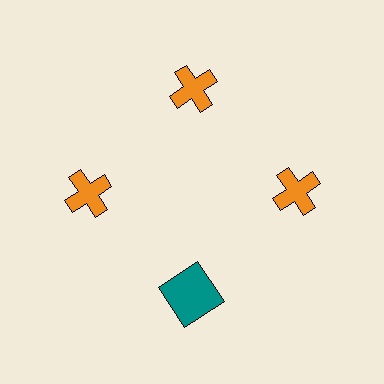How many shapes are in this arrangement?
There are 4 shapes arranged in a ring pattern.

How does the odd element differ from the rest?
It differs in both color (teal instead of orange) and shape (square instead of cross).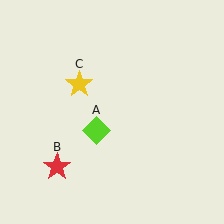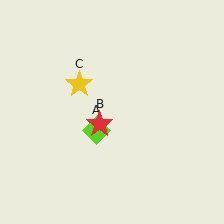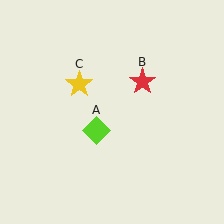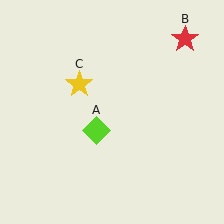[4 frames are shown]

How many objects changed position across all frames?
1 object changed position: red star (object B).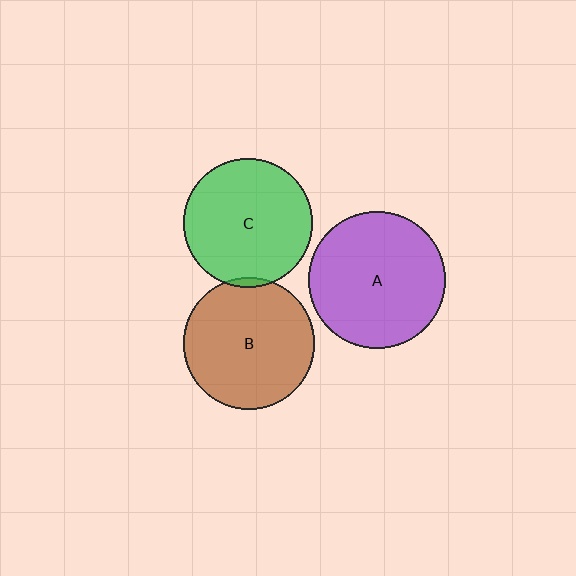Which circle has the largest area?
Circle A (purple).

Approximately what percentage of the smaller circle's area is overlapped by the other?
Approximately 5%.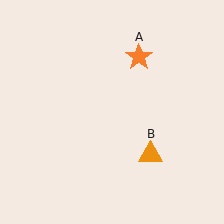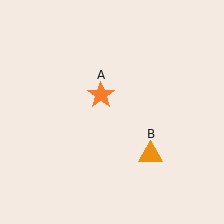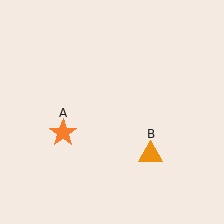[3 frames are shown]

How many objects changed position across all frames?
1 object changed position: orange star (object A).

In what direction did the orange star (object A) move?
The orange star (object A) moved down and to the left.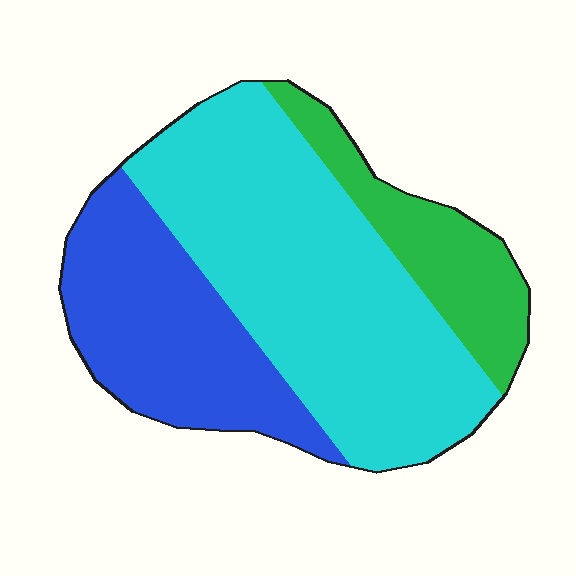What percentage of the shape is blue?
Blue takes up about one third (1/3) of the shape.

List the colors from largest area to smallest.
From largest to smallest: cyan, blue, green.